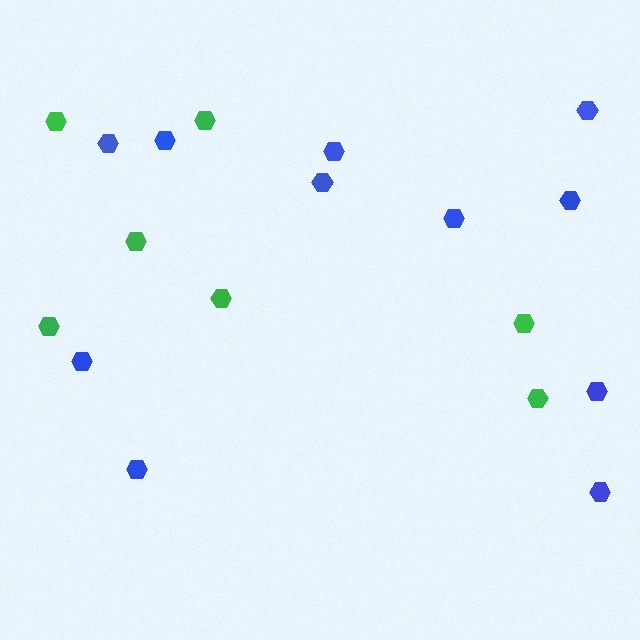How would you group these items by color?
There are 2 groups: one group of blue hexagons (11) and one group of green hexagons (7).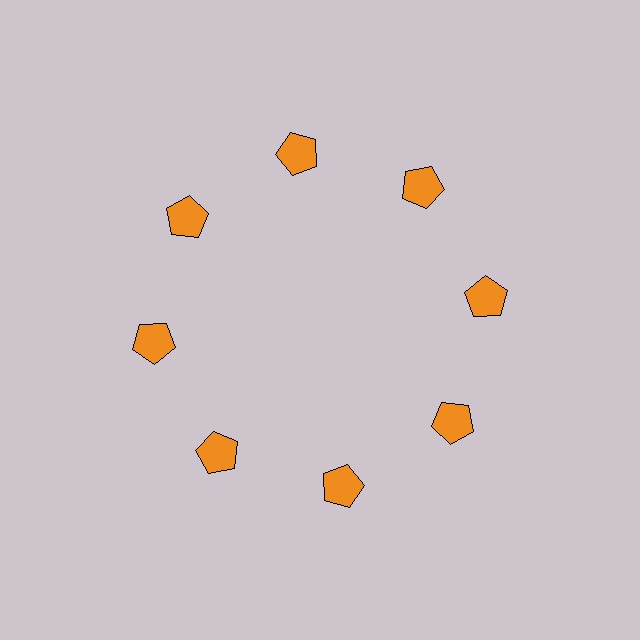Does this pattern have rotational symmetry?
Yes, this pattern has 8-fold rotational symmetry. It looks the same after rotating 45 degrees around the center.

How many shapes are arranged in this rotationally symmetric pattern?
There are 8 shapes, arranged in 8 groups of 1.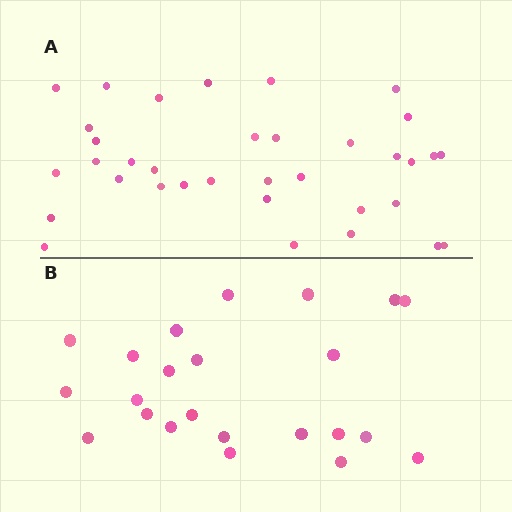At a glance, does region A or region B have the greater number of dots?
Region A (the top region) has more dots.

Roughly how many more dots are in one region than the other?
Region A has roughly 12 or so more dots than region B.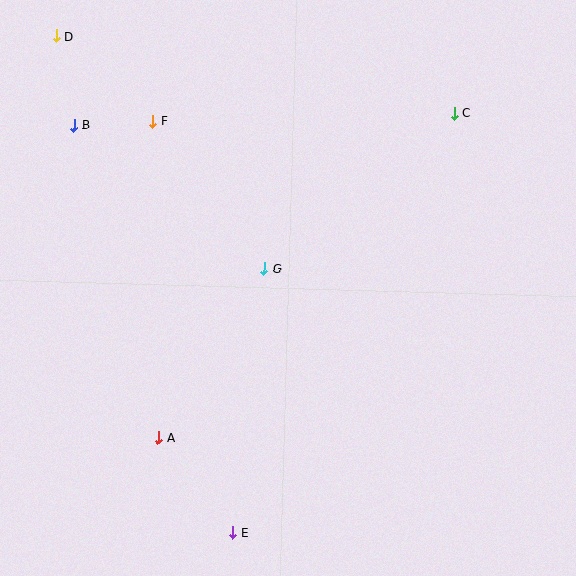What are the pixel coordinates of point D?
Point D is at (57, 36).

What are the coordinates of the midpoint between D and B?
The midpoint between D and B is at (65, 80).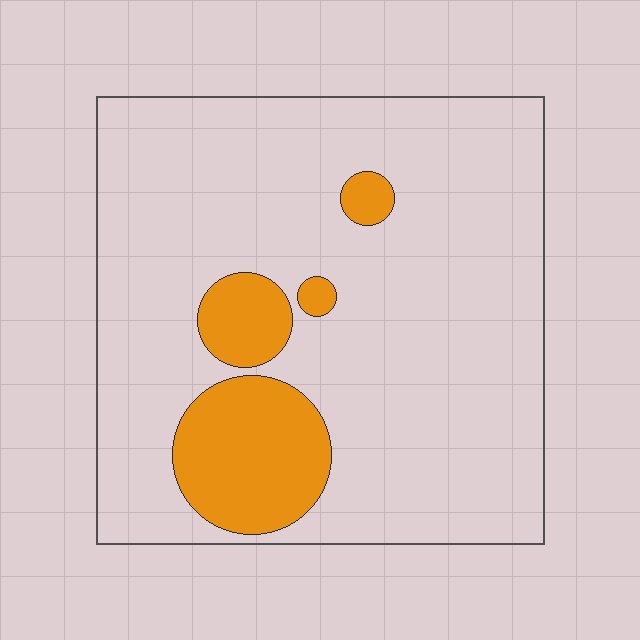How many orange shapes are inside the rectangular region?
4.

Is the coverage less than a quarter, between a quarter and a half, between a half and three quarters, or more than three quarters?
Less than a quarter.